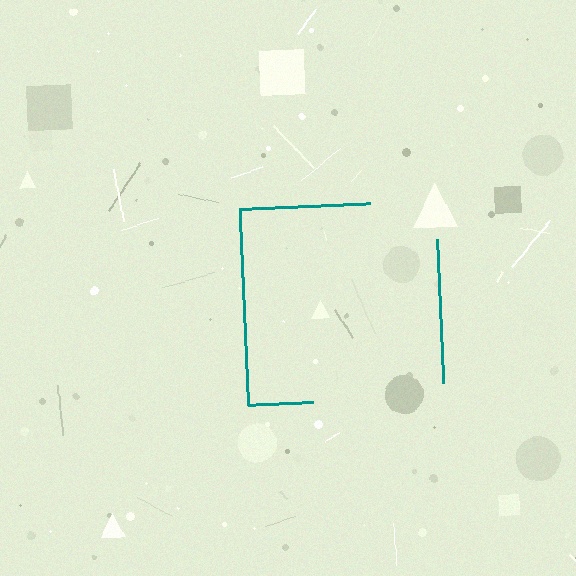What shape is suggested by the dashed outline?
The dashed outline suggests a square.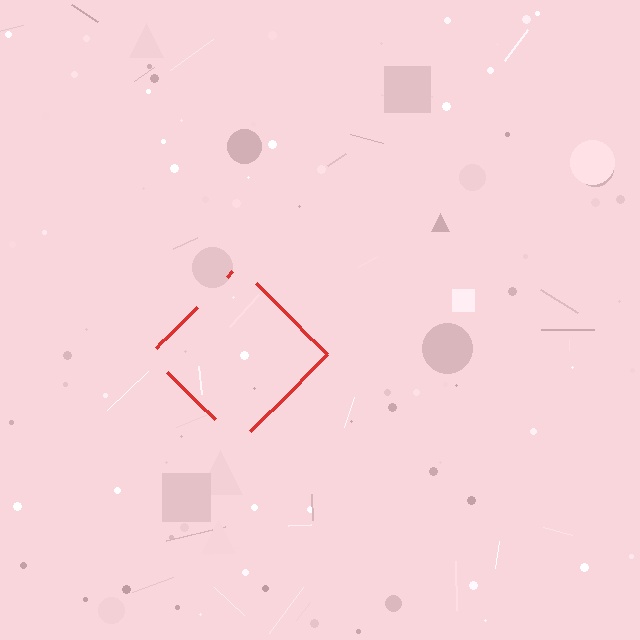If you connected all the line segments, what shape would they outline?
They would outline a diamond.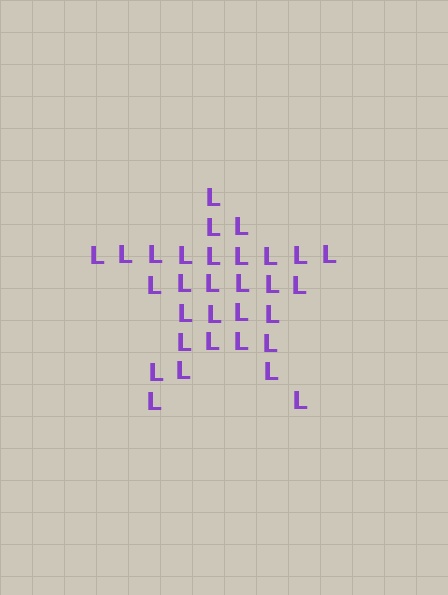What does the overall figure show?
The overall figure shows a star.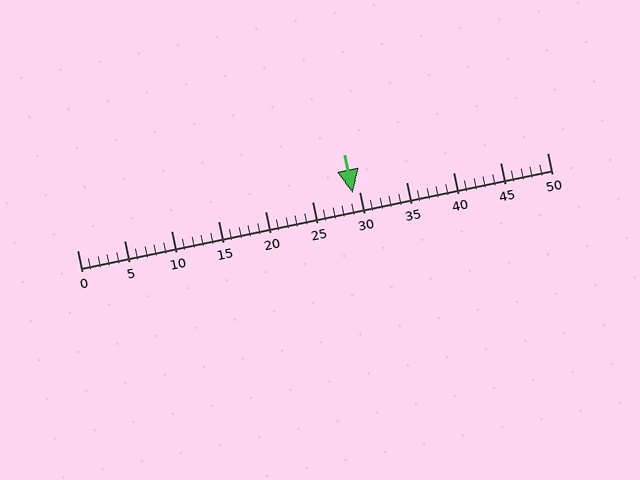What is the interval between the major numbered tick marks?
The major tick marks are spaced 5 units apart.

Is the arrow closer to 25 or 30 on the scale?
The arrow is closer to 30.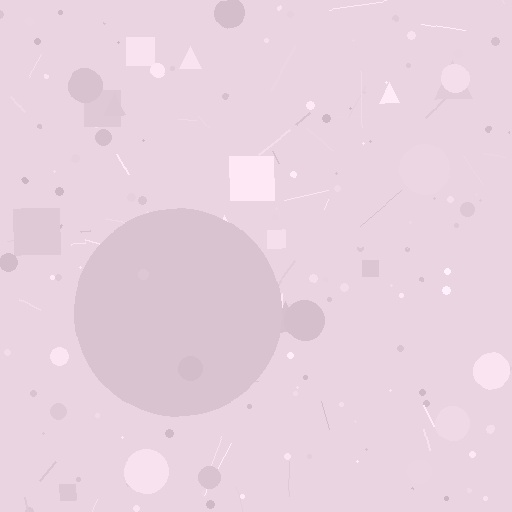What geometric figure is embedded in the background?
A circle is embedded in the background.